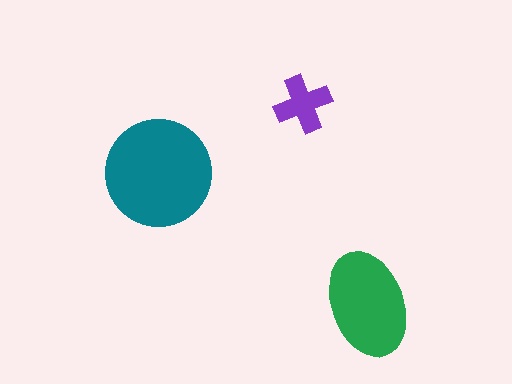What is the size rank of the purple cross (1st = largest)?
3rd.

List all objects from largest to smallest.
The teal circle, the green ellipse, the purple cross.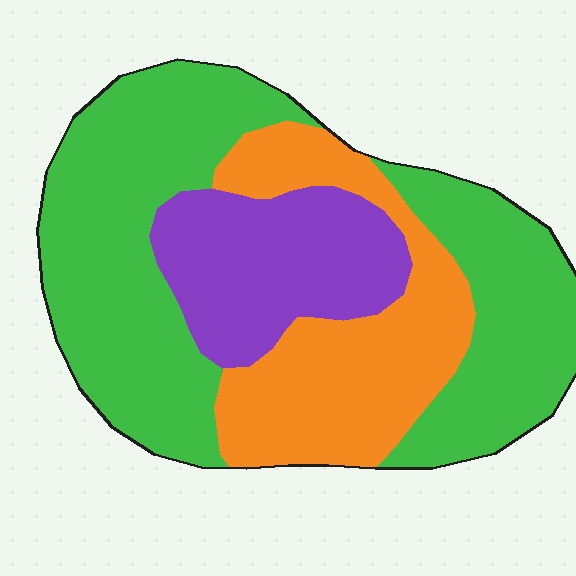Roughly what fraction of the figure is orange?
Orange takes up about one quarter (1/4) of the figure.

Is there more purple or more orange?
Orange.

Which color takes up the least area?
Purple, at roughly 20%.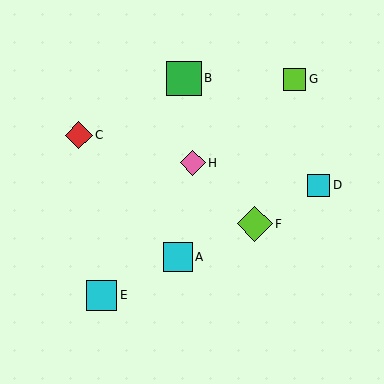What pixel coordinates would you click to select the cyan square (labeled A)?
Click at (178, 257) to select the cyan square A.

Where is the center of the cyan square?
The center of the cyan square is at (102, 295).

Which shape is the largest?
The lime diamond (labeled F) is the largest.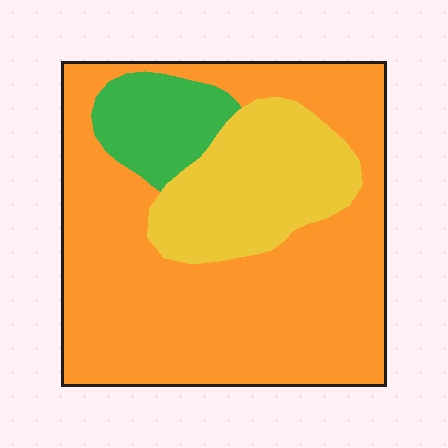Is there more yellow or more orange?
Orange.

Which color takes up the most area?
Orange, at roughly 65%.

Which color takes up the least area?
Green, at roughly 10%.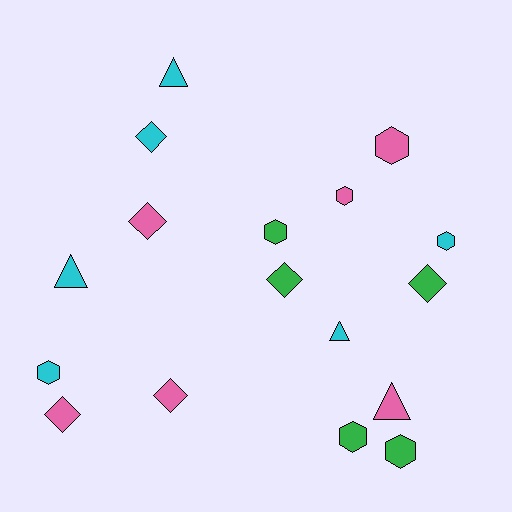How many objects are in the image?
There are 17 objects.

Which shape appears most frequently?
Hexagon, with 7 objects.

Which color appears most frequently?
Pink, with 6 objects.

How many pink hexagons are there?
There are 2 pink hexagons.